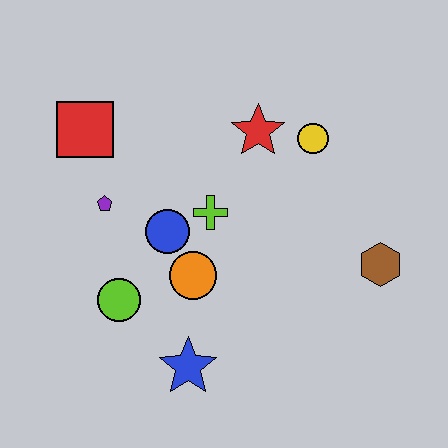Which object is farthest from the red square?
The brown hexagon is farthest from the red square.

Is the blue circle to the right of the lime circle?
Yes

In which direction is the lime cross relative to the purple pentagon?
The lime cross is to the right of the purple pentagon.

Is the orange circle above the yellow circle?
No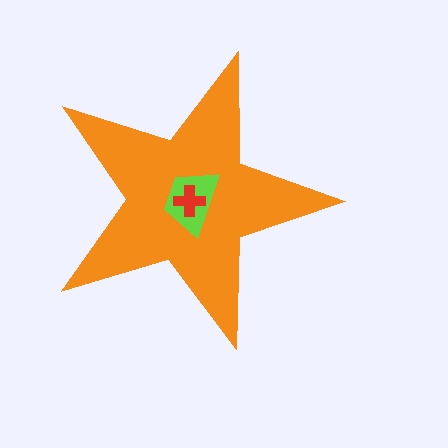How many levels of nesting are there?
3.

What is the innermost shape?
The red cross.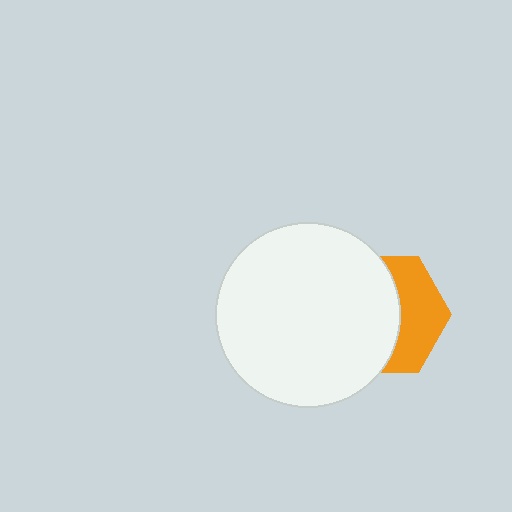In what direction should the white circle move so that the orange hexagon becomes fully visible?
The white circle should move left. That is the shortest direction to clear the overlap and leave the orange hexagon fully visible.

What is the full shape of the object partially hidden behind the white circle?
The partially hidden object is an orange hexagon.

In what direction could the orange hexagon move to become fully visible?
The orange hexagon could move right. That would shift it out from behind the white circle entirely.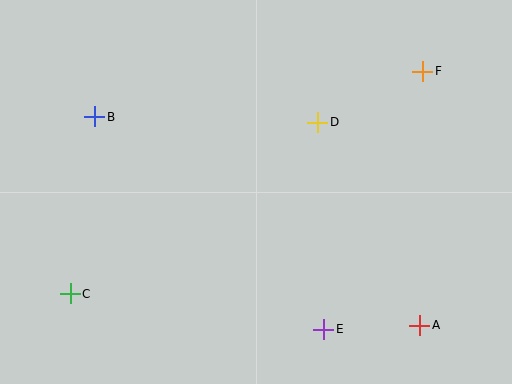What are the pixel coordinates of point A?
Point A is at (420, 325).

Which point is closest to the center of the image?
Point D at (318, 122) is closest to the center.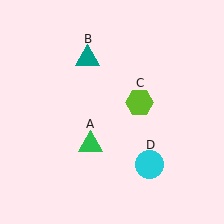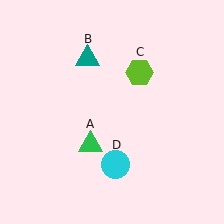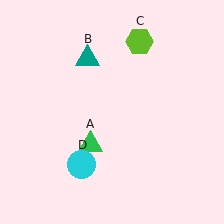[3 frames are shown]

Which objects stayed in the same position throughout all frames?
Green triangle (object A) and teal triangle (object B) remained stationary.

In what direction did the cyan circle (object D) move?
The cyan circle (object D) moved left.